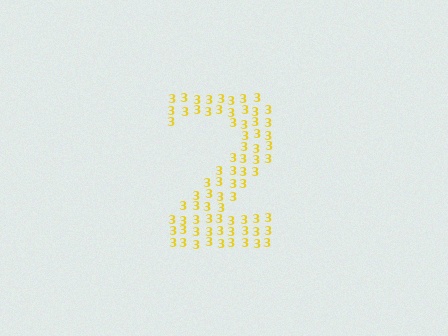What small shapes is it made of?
It is made of small digit 3's.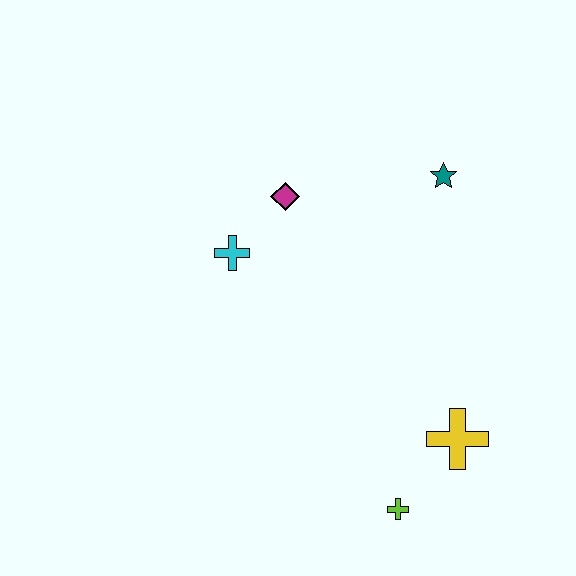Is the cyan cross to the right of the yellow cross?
No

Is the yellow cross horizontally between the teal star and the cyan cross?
No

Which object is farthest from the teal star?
The lime cross is farthest from the teal star.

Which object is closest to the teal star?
The magenta diamond is closest to the teal star.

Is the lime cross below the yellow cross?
Yes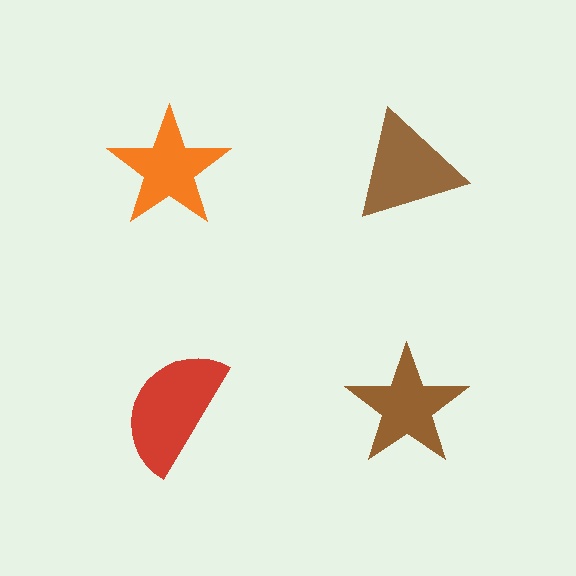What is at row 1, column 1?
An orange star.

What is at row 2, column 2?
A brown star.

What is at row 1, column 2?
A brown triangle.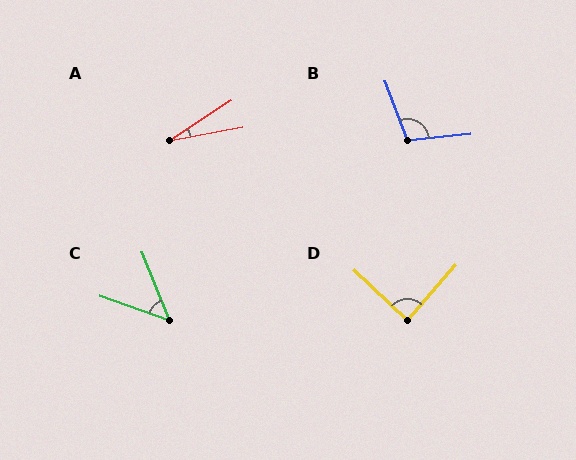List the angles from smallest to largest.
A (23°), C (49°), D (88°), B (105°).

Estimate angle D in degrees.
Approximately 88 degrees.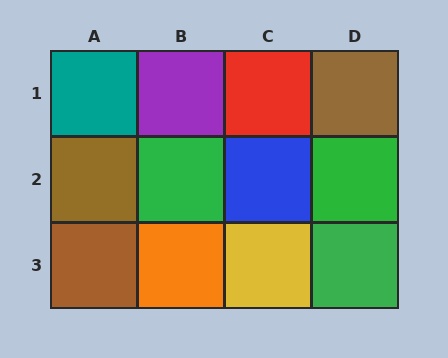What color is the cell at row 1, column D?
Brown.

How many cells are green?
3 cells are green.